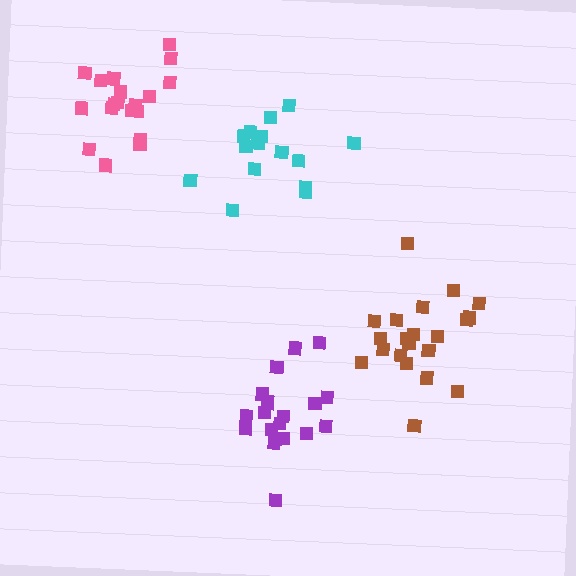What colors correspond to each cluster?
The clusters are colored: cyan, purple, pink, brown.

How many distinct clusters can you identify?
There are 4 distinct clusters.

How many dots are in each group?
Group 1: 15 dots, Group 2: 20 dots, Group 3: 19 dots, Group 4: 21 dots (75 total).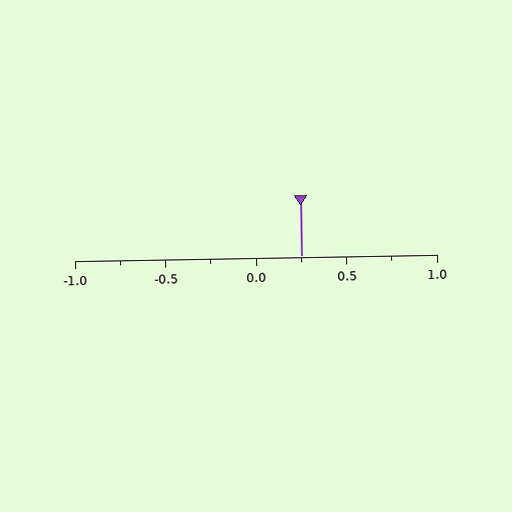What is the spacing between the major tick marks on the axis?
The major ticks are spaced 0.5 apart.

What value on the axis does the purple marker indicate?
The marker indicates approximately 0.25.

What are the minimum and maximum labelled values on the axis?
The axis runs from -1.0 to 1.0.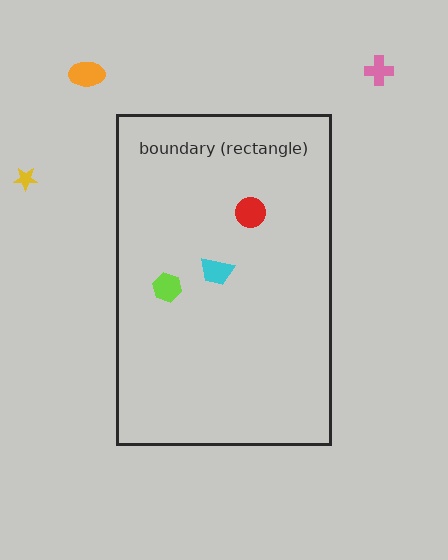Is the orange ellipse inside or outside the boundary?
Outside.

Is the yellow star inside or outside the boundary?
Outside.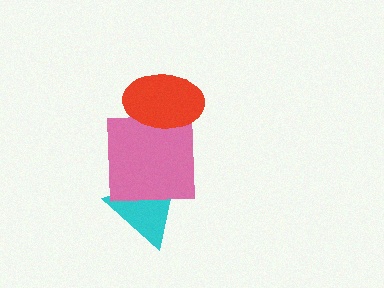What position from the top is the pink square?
The pink square is 2nd from the top.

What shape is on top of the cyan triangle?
The pink square is on top of the cyan triangle.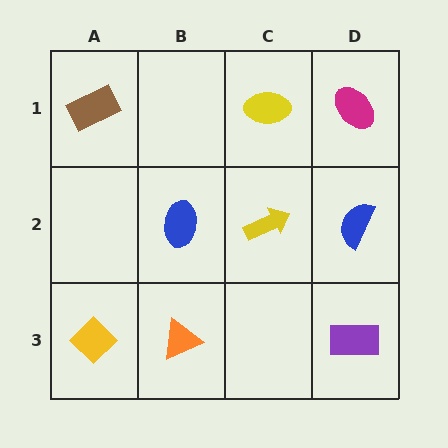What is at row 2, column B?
A blue ellipse.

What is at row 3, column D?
A purple rectangle.